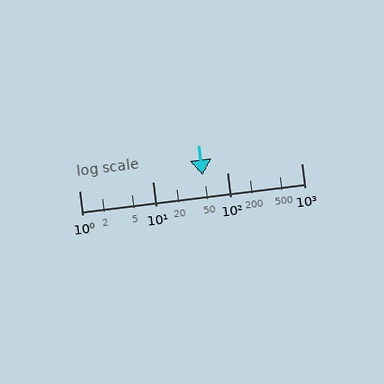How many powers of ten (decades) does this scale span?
The scale spans 3 decades, from 1 to 1000.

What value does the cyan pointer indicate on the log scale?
The pointer indicates approximately 46.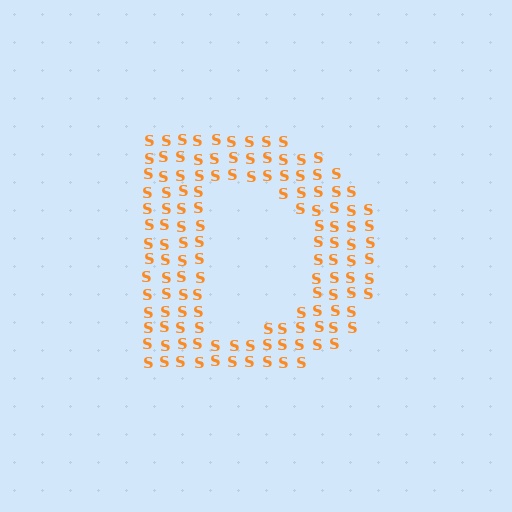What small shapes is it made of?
It is made of small letter S's.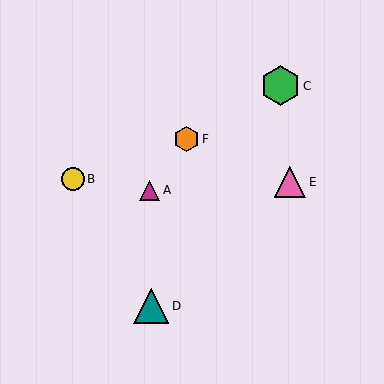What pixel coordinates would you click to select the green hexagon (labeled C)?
Click at (280, 86) to select the green hexagon C.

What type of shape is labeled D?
Shape D is a teal triangle.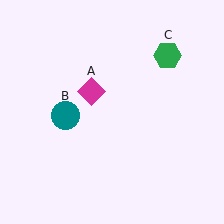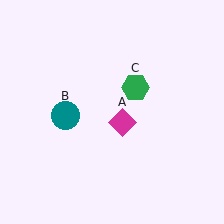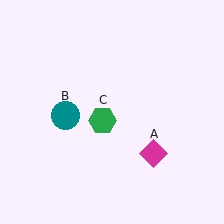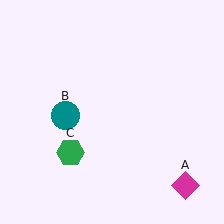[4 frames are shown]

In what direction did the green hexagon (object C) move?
The green hexagon (object C) moved down and to the left.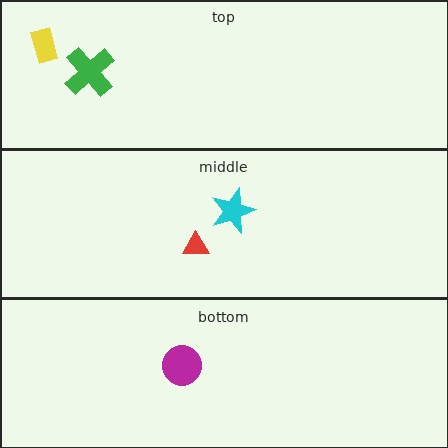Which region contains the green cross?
The top region.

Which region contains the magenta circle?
The bottom region.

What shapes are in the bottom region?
The magenta circle.